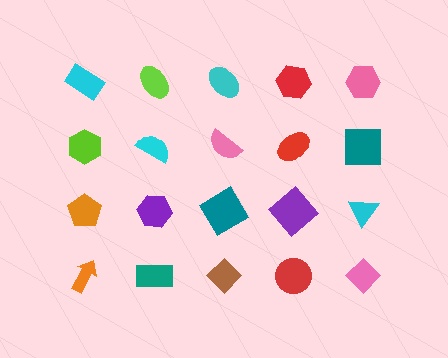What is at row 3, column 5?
A cyan triangle.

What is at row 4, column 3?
A brown diamond.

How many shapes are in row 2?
5 shapes.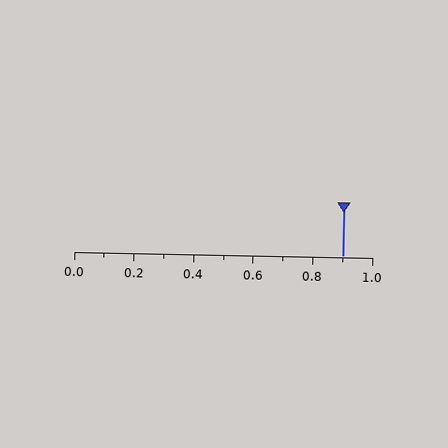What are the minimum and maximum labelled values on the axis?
The axis runs from 0.0 to 1.0.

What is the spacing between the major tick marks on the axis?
The major ticks are spaced 0.2 apart.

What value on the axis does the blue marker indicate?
The marker indicates approximately 0.9.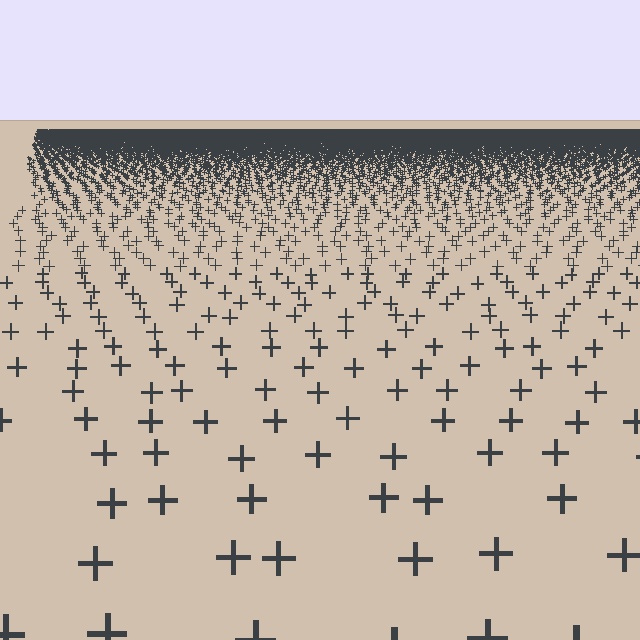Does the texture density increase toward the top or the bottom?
Density increases toward the top.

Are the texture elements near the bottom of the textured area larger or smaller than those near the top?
Larger. Near the bottom, elements are closer to the viewer and appear at a bigger on-screen size.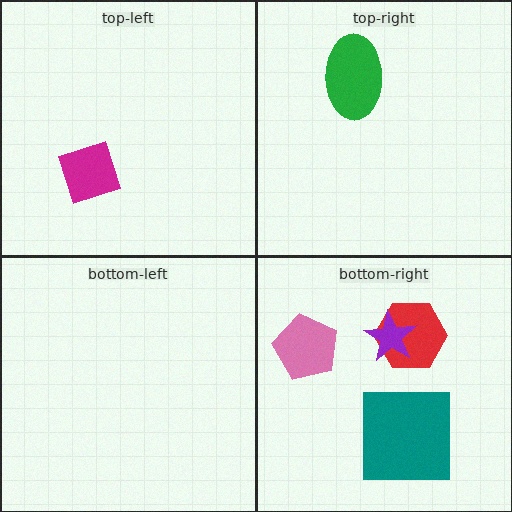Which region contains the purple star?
The bottom-right region.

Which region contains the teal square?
The bottom-right region.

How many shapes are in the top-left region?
1.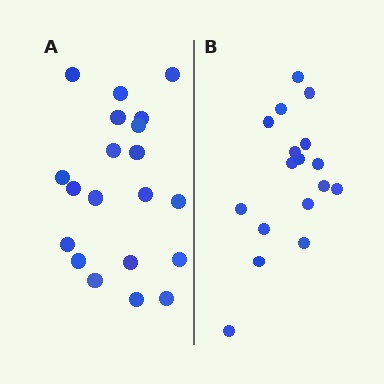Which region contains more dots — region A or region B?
Region A (the left region) has more dots.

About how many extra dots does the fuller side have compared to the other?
Region A has just a few more — roughly 2 or 3 more dots than region B.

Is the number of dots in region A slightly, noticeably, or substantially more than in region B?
Region A has only slightly more — the two regions are fairly close. The ratio is roughly 1.2 to 1.